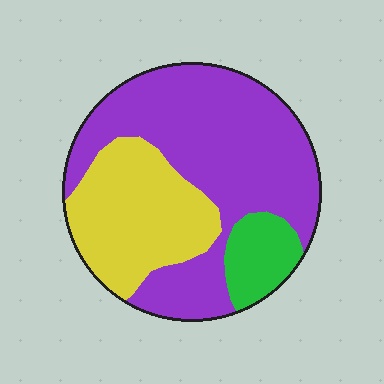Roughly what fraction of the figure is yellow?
Yellow takes up about one third (1/3) of the figure.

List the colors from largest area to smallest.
From largest to smallest: purple, yellow, green.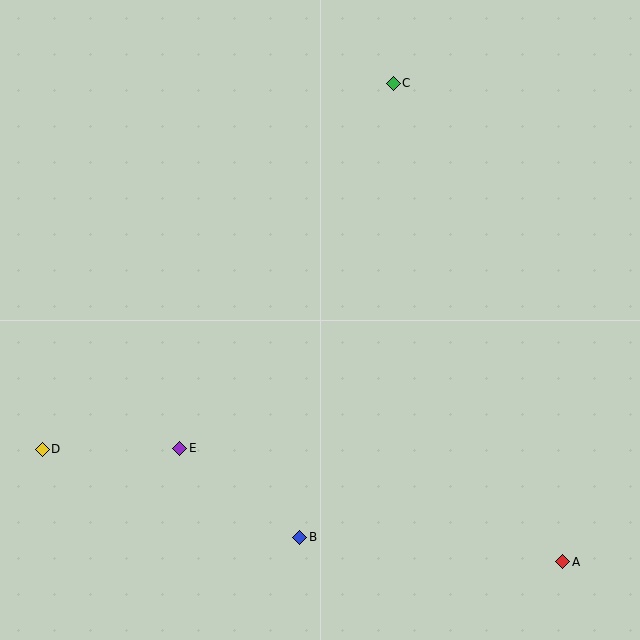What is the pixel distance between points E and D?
The distance between E and D is 138 pixels.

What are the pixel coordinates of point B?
Point B is at (300, 537).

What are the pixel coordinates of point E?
Point E is at (180, 448).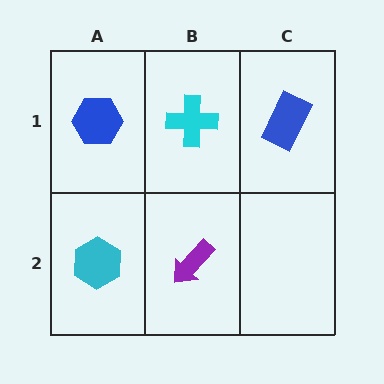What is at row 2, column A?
A cyan hexagon.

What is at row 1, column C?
A blue rectangle.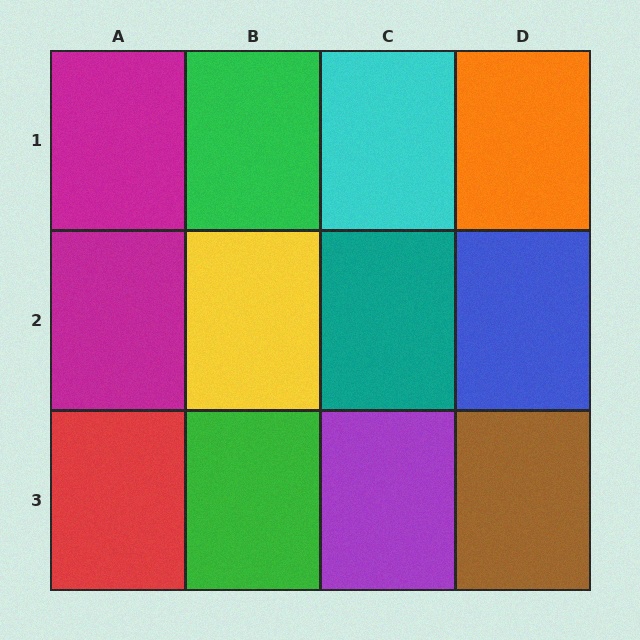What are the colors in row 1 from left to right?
Magenta, green, cyan, orange.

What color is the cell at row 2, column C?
Teal.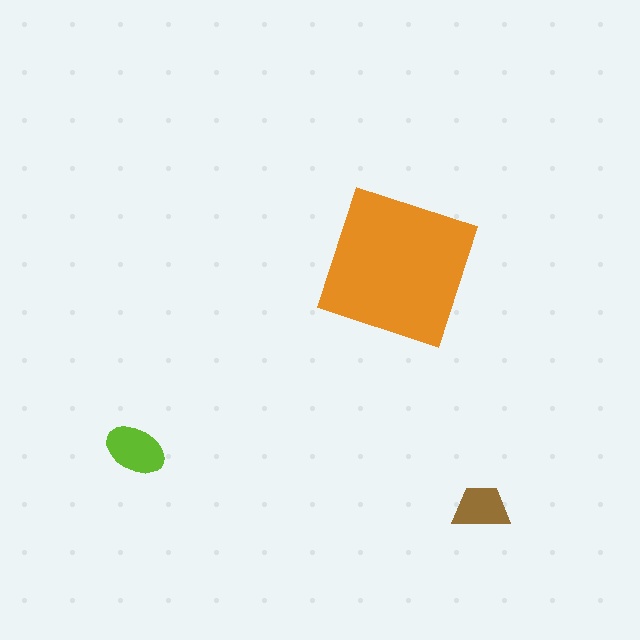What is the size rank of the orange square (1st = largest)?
1st.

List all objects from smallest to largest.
The brown trapezoid, the lime ellipse, the orange square.